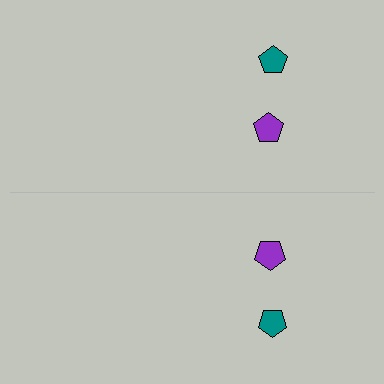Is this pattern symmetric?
Yes, this pattern has bilateral (reflection) symmetry.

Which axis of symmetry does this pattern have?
The pattern has a horizontal axis of symmetry running through the center of the image.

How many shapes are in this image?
There are 4 shapes in this image.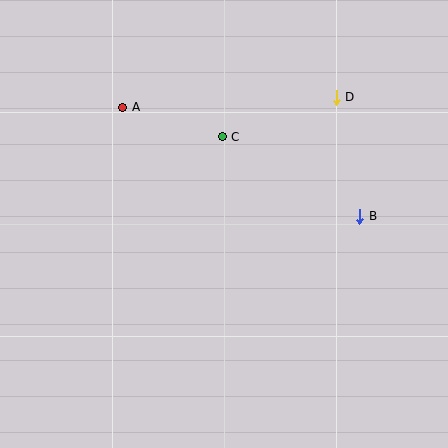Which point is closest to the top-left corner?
Point A is closest to the top-left corner.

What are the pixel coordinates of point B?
Point B is at (360, 216).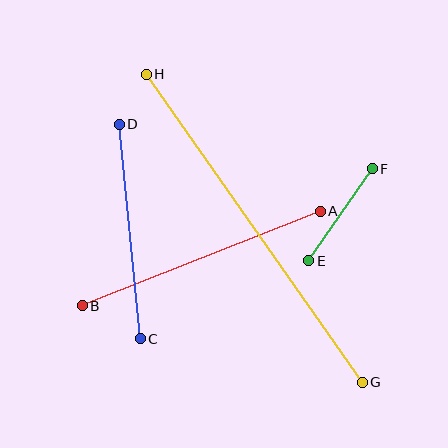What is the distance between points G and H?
The distance is approximately 376 pixels.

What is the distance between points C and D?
The distance is approximately 216 pixels.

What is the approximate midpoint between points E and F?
The midpoint is at approximately (341, 215) pixels.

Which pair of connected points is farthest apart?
Points G and H are farthest apart.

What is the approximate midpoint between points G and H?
The midpoint is at approximately (254, 228) pixels.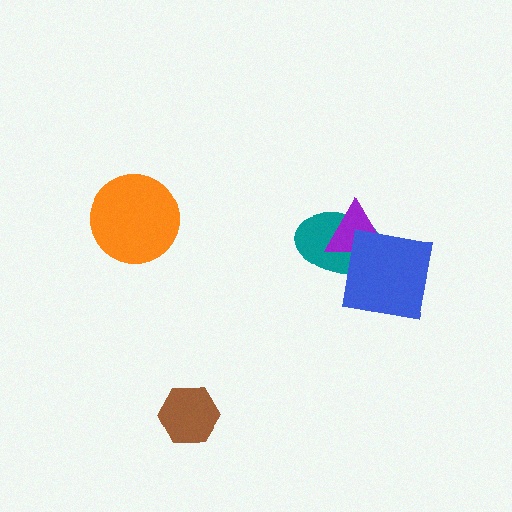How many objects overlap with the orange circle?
0 objects overlap with the orange circle.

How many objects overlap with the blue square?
2 objects overlap with the blue square.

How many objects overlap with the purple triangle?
2 objects overlap with the purple triangle.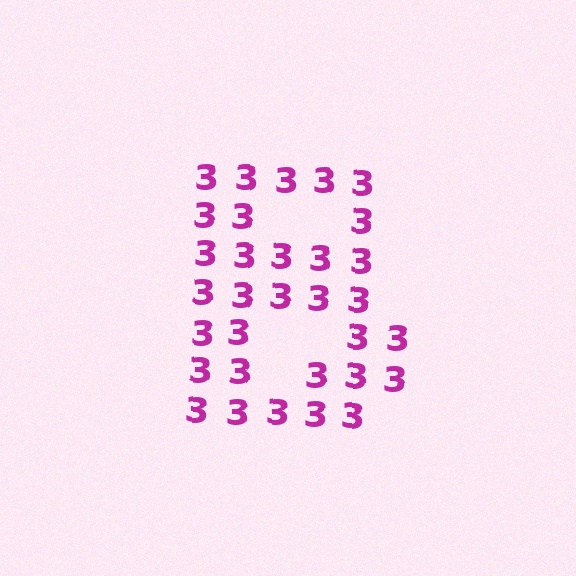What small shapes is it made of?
It is made of small digit 3's.